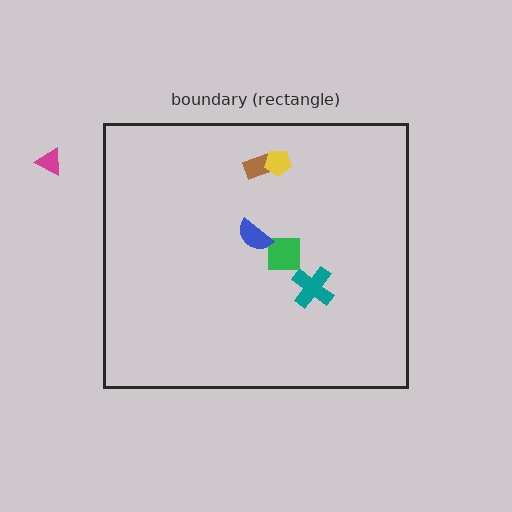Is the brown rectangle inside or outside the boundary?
Inside.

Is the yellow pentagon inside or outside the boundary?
Inside.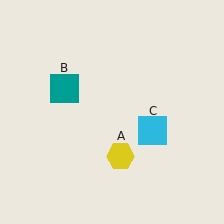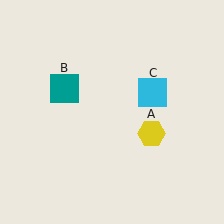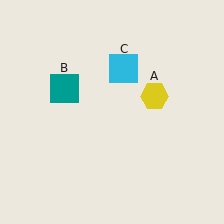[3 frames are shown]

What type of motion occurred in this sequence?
The yellow hexagon (object A), cyan square (object C) rotated counterclockwise around the center of the scene.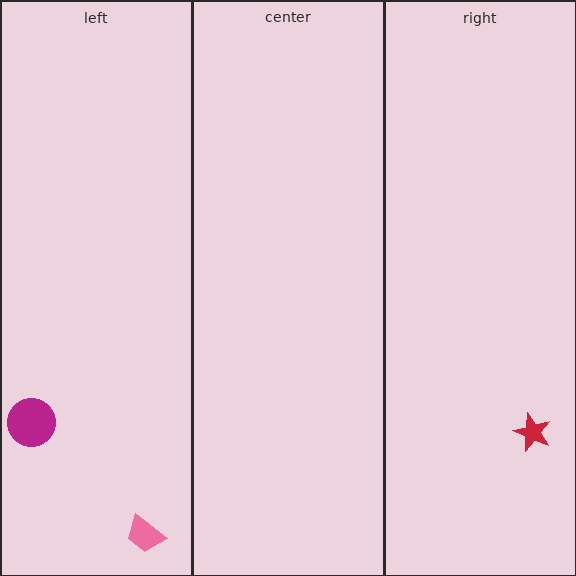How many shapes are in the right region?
1.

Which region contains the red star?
The right region.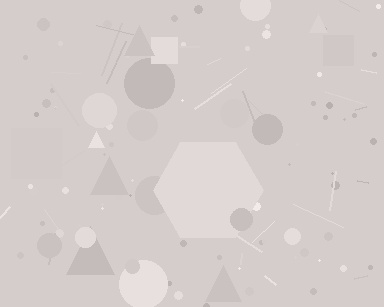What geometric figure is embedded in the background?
A hexagon is embedded in the background.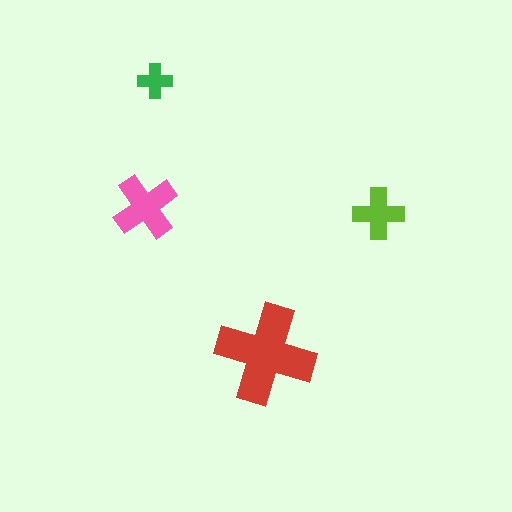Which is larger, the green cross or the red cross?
The red one.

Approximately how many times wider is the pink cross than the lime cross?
About 1.5 times wider.